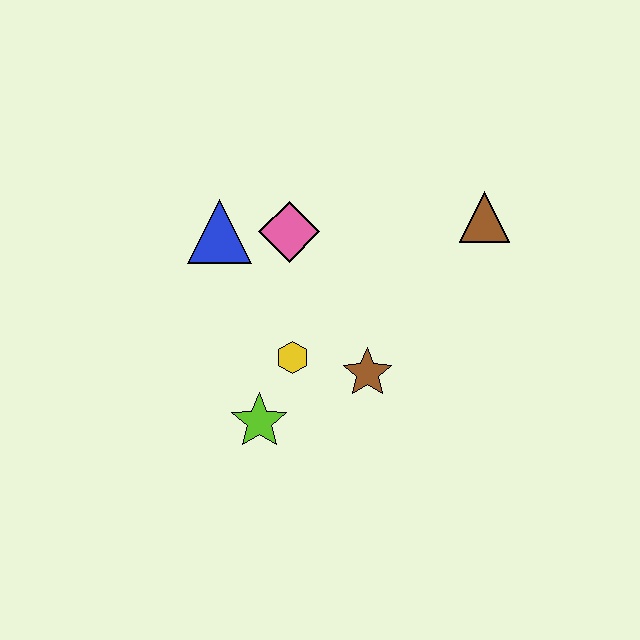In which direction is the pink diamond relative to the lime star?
The pink diamond is above the lime star.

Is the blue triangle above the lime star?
Yes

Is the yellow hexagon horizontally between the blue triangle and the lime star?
No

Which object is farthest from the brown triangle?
The lime star is farthest from the brown triangle.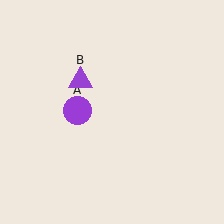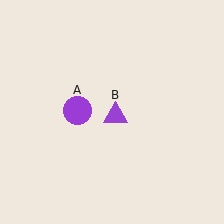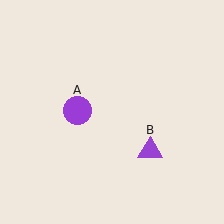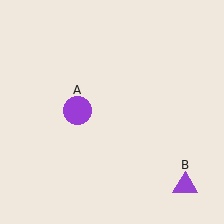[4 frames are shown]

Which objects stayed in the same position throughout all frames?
Purple circle (object A) remained stationary.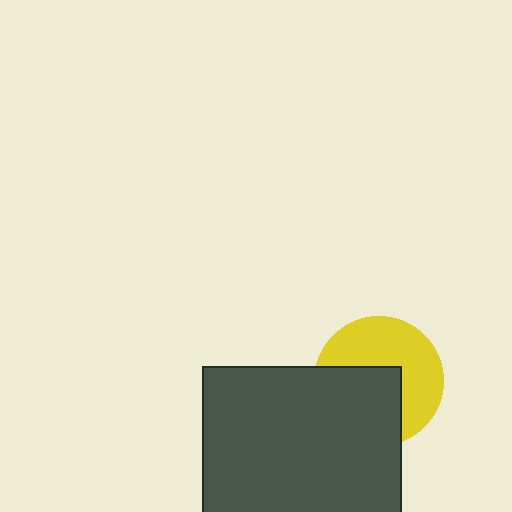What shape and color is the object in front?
The object in front is a dark gray square.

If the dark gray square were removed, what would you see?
You would see the complete yellow circle.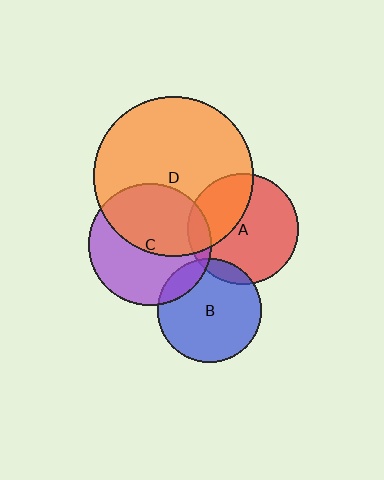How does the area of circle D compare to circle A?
Approximately 2.1 times.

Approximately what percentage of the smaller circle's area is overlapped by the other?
Approximately 35%.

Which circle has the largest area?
Circle D (orange).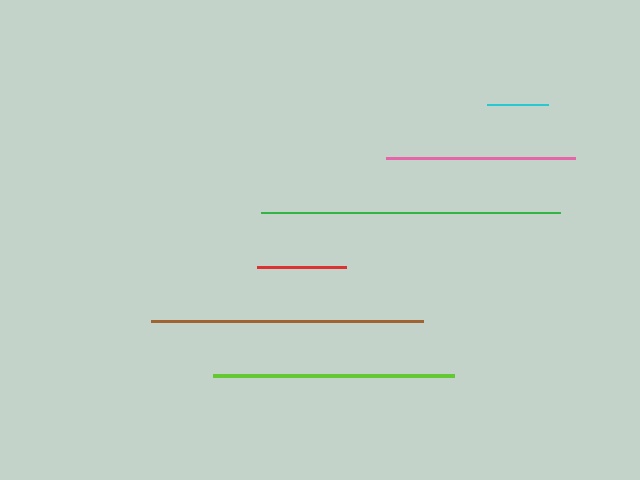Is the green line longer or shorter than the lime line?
The green line is longer than the lime line.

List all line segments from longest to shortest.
From longest to shortest: green, brown, lime, pink, red, cyan.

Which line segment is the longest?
The green line is the longest at approximately 298 pixels.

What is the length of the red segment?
The red segment is approximately 89 pixels long.